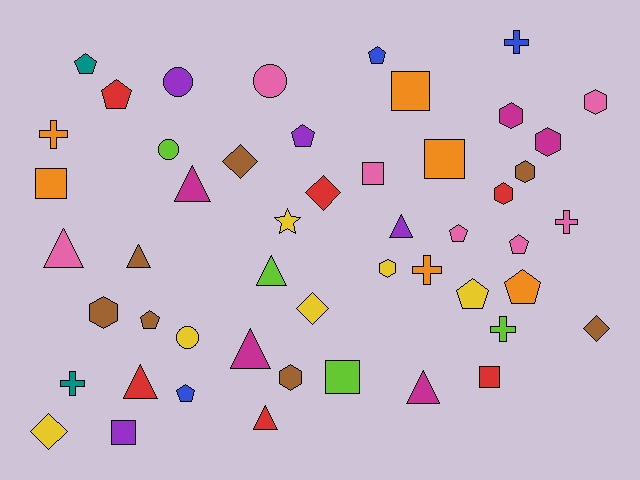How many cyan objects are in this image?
There are no cyan objects.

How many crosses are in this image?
There are 6 crosses.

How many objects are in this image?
There are 50 objects.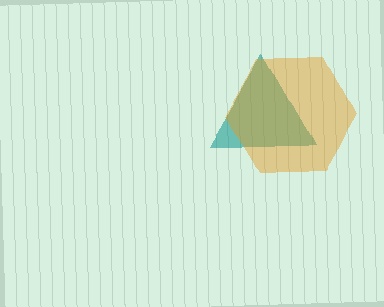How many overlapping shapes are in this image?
There are 2 overlapping shapes in the image.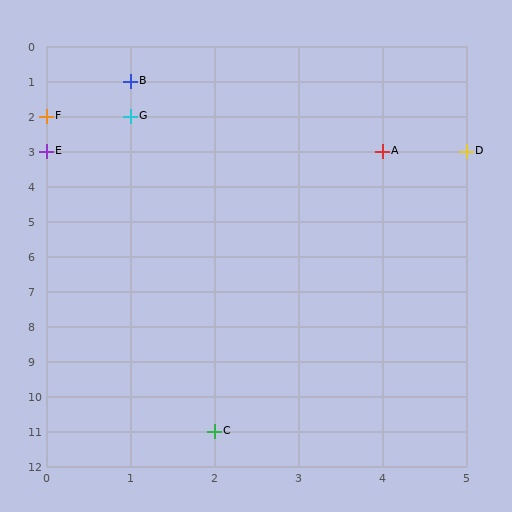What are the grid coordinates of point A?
Point A is at grid coordinates (4, 3).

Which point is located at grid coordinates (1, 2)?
Point G is at (1, 2).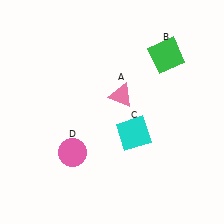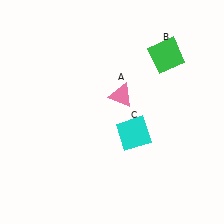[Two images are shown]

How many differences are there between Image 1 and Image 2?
There is 1 difference between the two images.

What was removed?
The pink circle (D) was removed in Image 2.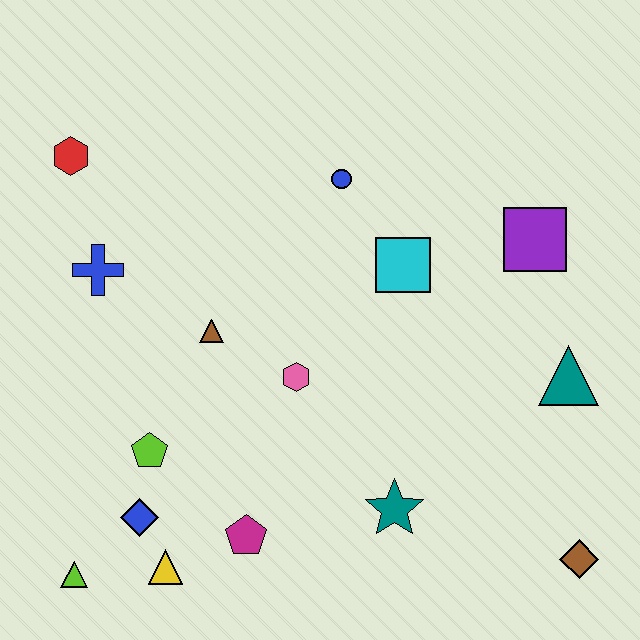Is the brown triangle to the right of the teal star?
No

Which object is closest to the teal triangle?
The purple square is closest to the teal triangle.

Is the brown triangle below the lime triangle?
No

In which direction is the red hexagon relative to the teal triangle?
The red hexagon is to the left of the teal triangle.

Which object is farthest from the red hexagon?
The brown diamond is farthest from the red hexagon.